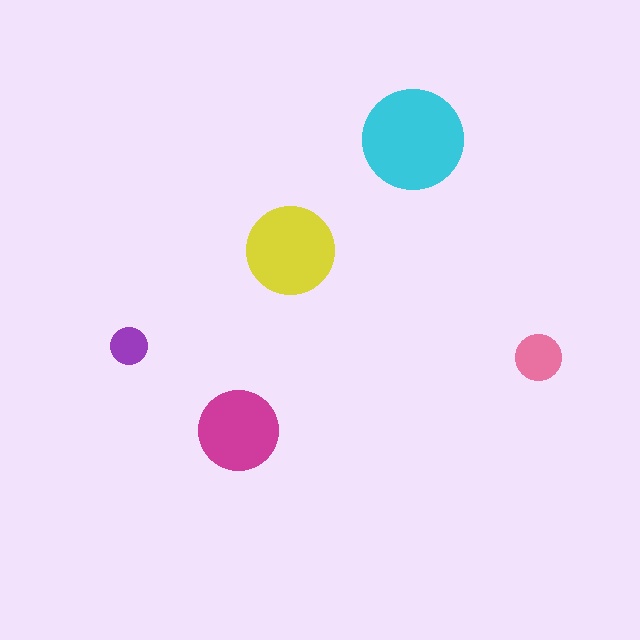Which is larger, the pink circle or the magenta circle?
The magenta one.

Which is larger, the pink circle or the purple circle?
The pink one.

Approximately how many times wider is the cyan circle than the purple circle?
About 2.5 times wider.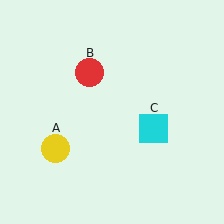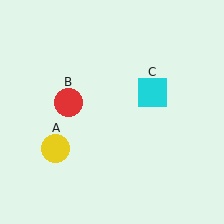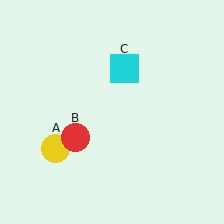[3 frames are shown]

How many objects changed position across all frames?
2 objects changed position: red circle (object B), cyan square (object C).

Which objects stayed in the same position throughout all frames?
Yellow circle (object A) remained stationary.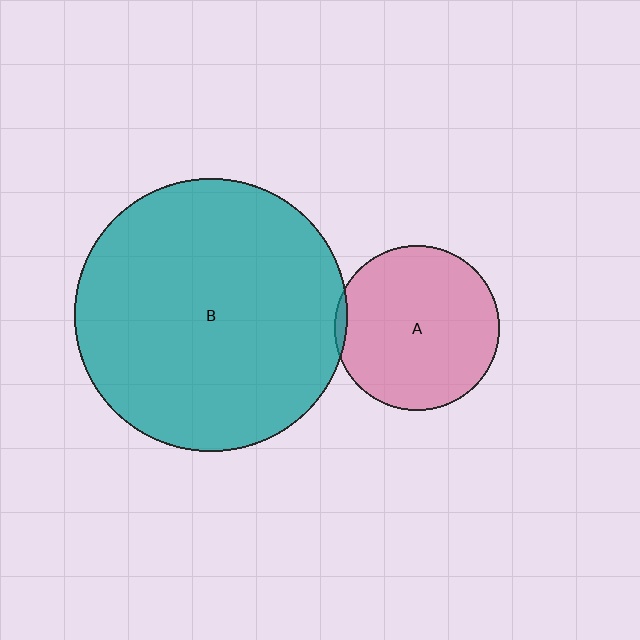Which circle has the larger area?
Circle B (teal).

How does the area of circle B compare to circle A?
Approximately 2.7 times.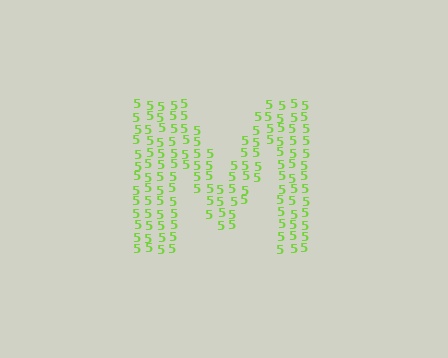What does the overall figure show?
The overall figure shows the letter M.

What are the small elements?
The small elements are digit 5's.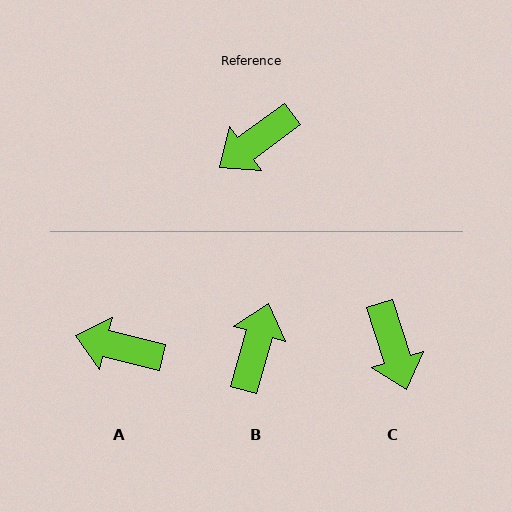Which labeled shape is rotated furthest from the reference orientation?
B, about 142 degrees away.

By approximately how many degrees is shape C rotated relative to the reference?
Approximately 71 degrees counter-clockwise.